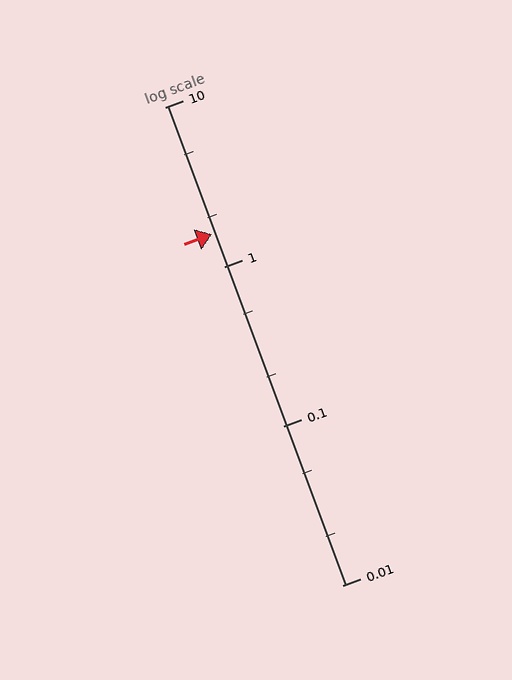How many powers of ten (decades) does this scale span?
The scale spans 3 decades, from 0.01 to 10.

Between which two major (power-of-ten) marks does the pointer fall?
The pointer is between 1 and 10.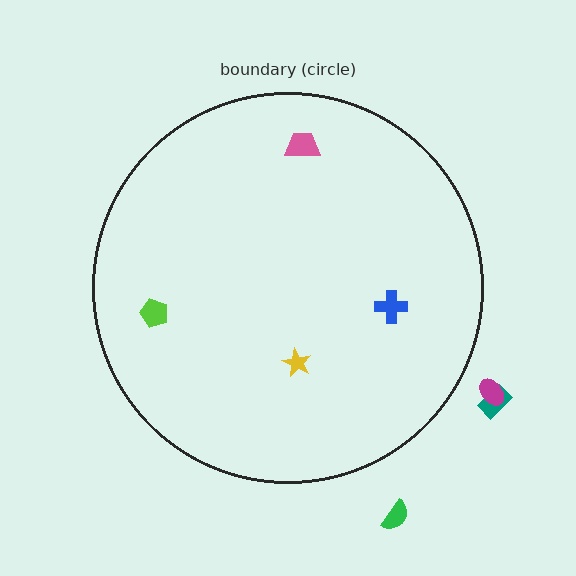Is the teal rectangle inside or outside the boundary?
Outside.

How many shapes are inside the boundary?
4 inside, 3 outside.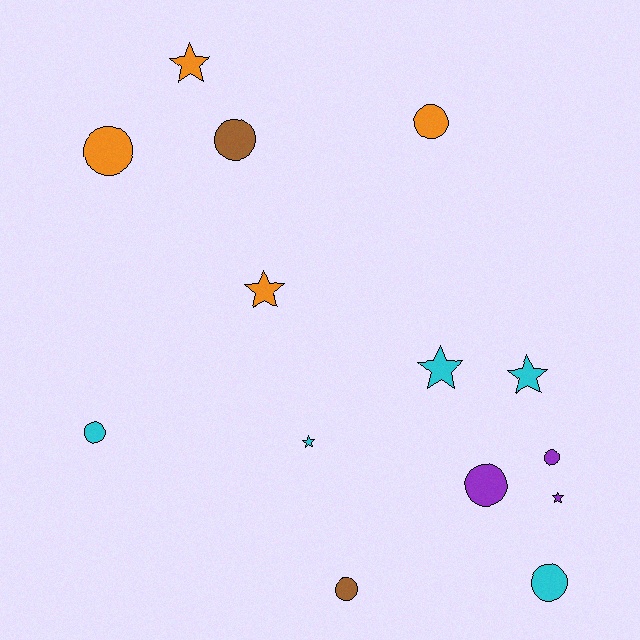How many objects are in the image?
There are 14 objects.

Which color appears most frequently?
Cyan, with 5 objects.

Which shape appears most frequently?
Circle, with 8 objects.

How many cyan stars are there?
There are 3 cyan stars.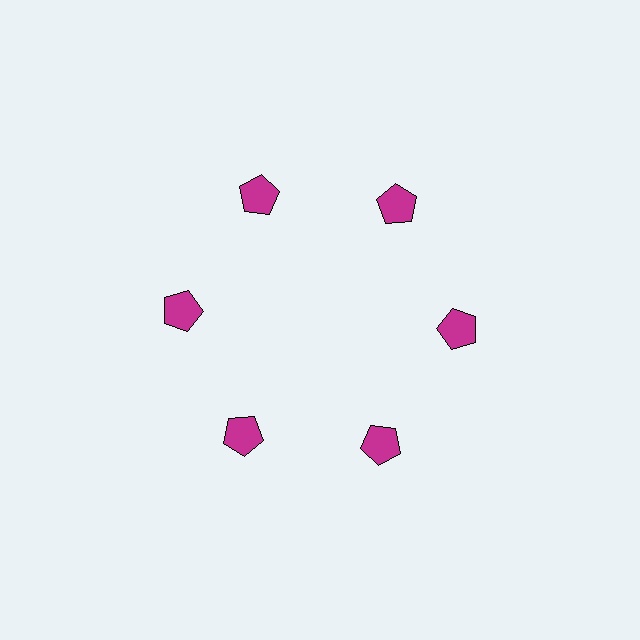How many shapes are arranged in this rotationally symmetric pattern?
There are 6 shapes, arranged in 6 groups of 1.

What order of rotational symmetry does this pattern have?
This pattern has 6-fold rotational symmetry.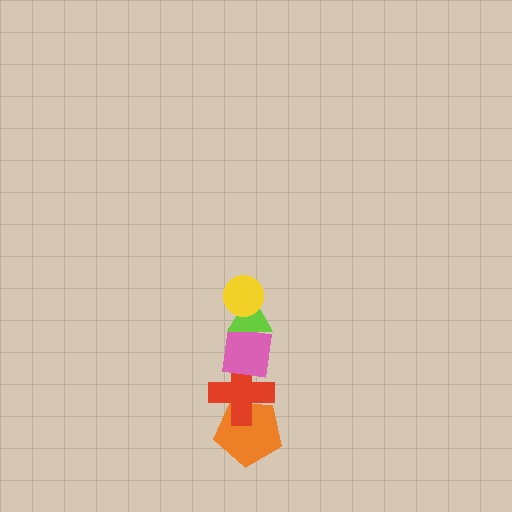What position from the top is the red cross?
The red cross is 4th from the top.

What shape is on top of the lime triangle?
The yellow circle is on top of the lime triangle.